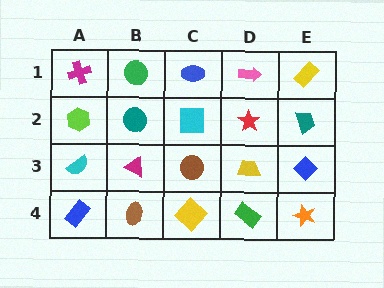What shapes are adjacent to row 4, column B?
A magenta triangle (row 3, column B), a blue rectangle (row 4, column A), a yellow diamond (row 4, column C).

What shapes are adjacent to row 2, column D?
A pink arrow (row 1, column D), a yellow trapezoid (row 3, column D), a cyan square (row 2, column C), a teal trapezoid (row 2, column E).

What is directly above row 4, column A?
A cyan semicircle.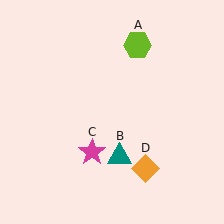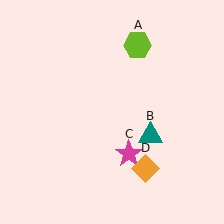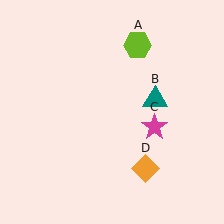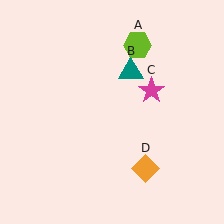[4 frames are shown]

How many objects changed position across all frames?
2 objects changed position: teal triangle (object B), magenta star (object C).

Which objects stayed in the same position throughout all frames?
Lime hexagon (object A) and orange diamond (object D) remained stationary.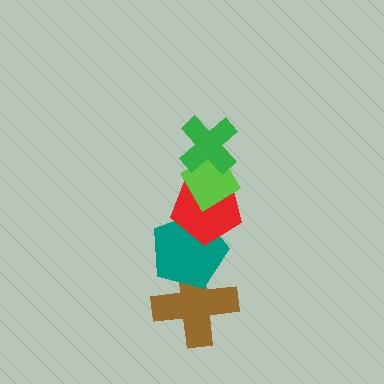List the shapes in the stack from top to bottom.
From top to bottom: the green cross, the lime diamond, the red pentagon, the teal pentagon, the brown cross.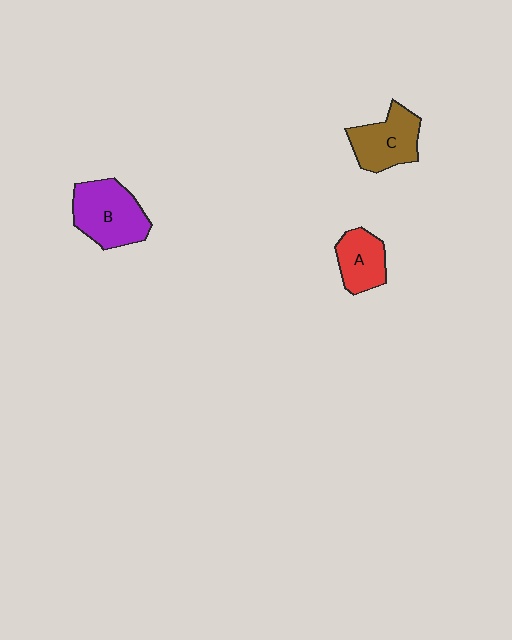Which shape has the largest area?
Shape B (purple).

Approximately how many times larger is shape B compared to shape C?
Approximately 1.2 times.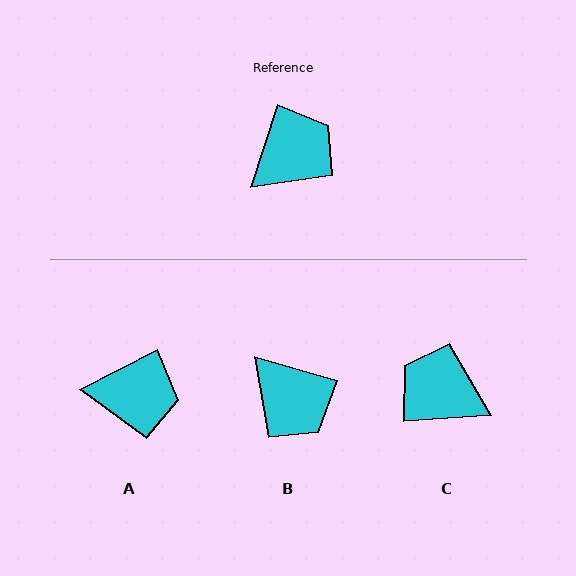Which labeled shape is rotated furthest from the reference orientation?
C, about 112 degrees away.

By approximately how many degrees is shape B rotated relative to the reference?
Approximately 88 degrees clockwise.